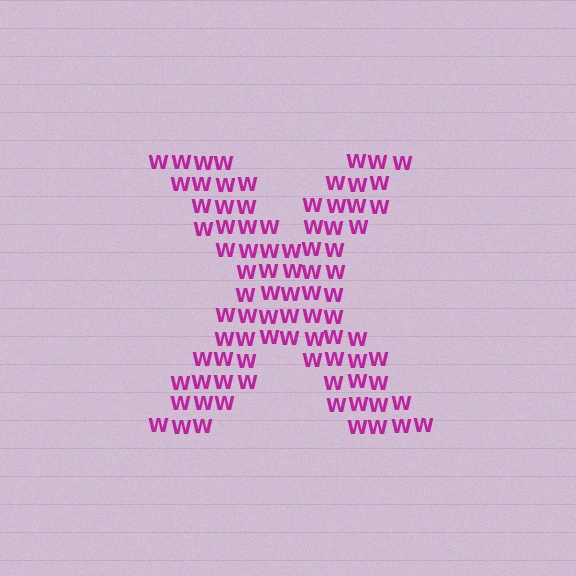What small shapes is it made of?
It is made of small letter W's.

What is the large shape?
The large shape is the letter X.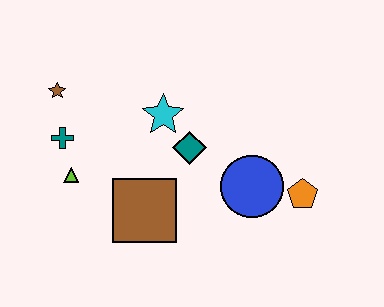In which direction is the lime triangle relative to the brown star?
The lime triangle is below the brown star.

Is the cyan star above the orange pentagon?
Yes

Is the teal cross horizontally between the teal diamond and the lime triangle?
No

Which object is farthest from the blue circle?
The brown star is farthest from the blue circle.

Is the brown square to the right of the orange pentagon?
No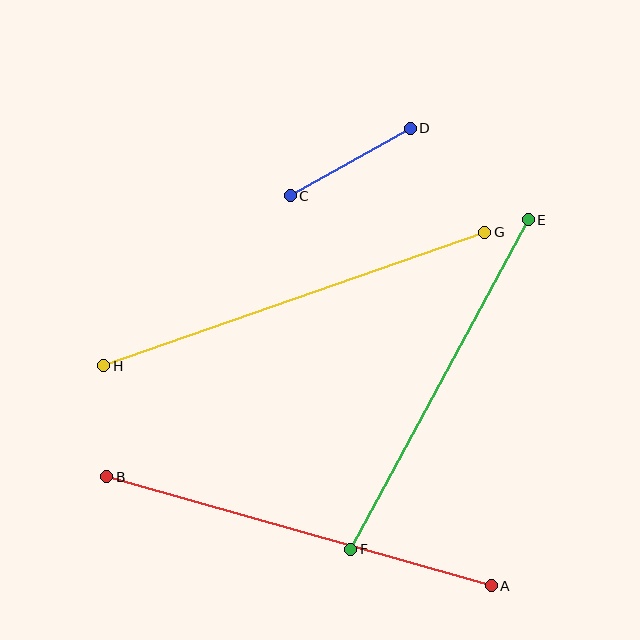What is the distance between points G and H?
The distance is approximately 403 pixels.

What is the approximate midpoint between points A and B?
The midpoint is at approximately (299, 531) pixels.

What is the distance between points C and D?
The distance is approximately 138 pixels.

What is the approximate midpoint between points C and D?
The midpoint is at approximately (350, 162) pixels.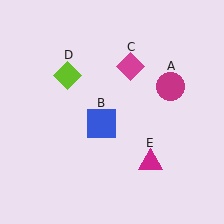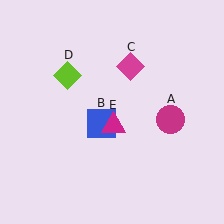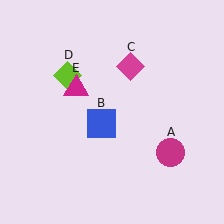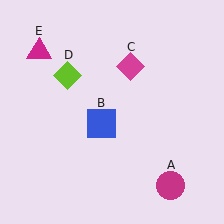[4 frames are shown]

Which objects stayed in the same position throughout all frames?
Blue square (object B) and magenta diamond (object C) and lime diamond (object D) remained stationary.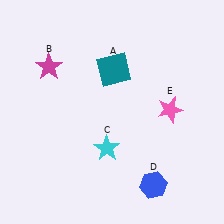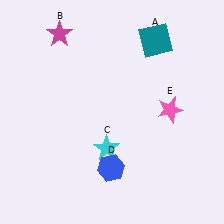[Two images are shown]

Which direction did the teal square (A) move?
The teal square (A) moved right.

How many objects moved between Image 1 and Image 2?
3 objects moved between the two images.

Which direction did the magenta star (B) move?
The magenta star (B) moved up.